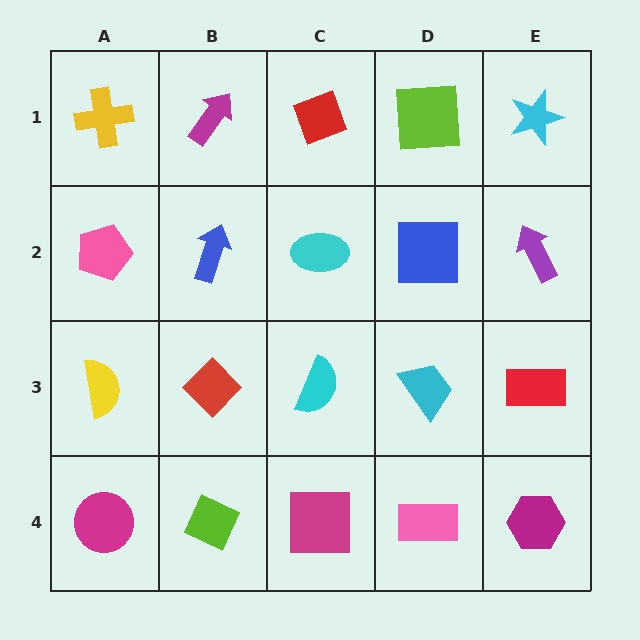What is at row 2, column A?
A pink pentagon.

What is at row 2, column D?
A blue square.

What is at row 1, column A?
A yellow cross.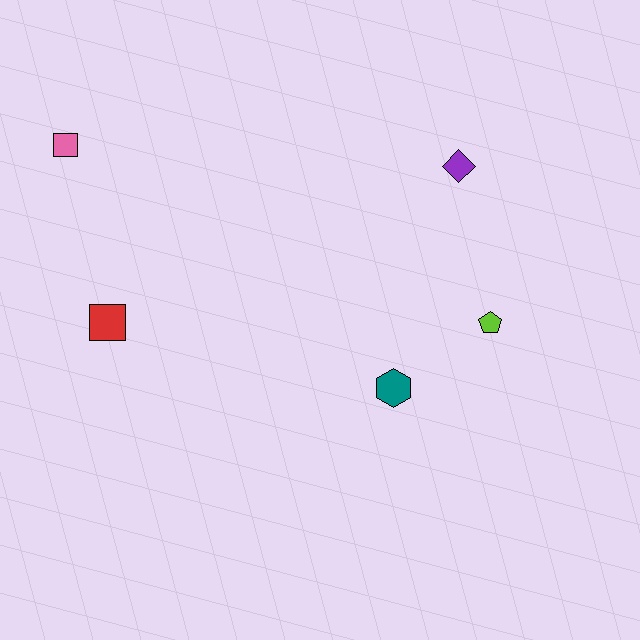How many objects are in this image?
There are 5 objects.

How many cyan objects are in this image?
There are no cyan objects.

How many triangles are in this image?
There are no triangles.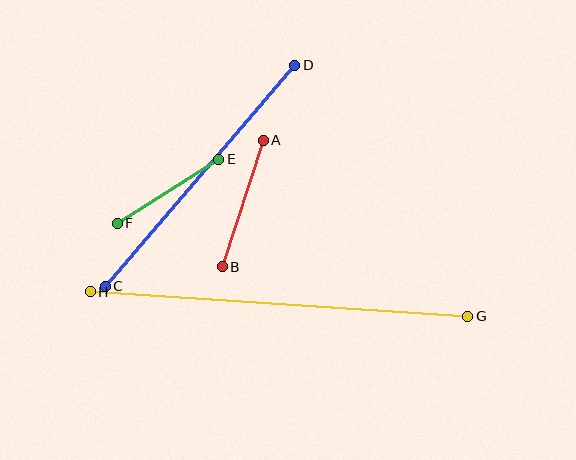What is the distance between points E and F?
The distance is approximately 120 pixels.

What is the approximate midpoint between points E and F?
The midpoint is at approximately (168, 191) pixels.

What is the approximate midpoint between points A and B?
The midpoint is at approximately (243, 203) pixels.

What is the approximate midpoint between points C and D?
The midpoint is at approximately (200, 176) pixels.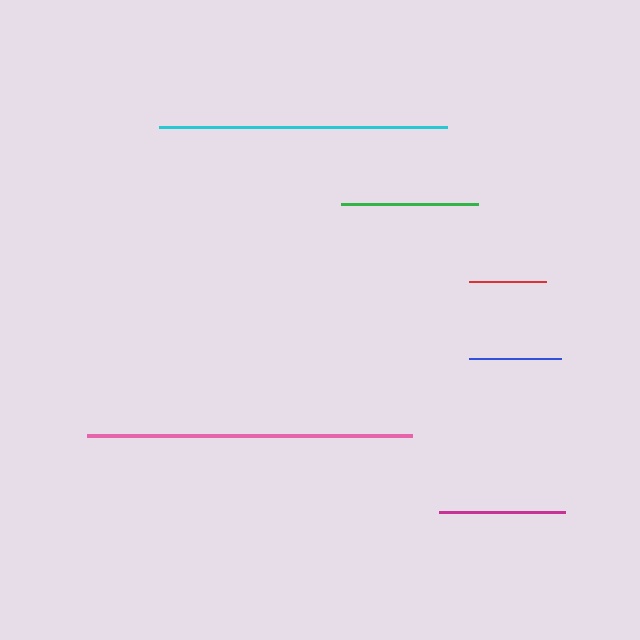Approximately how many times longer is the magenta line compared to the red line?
The magenta line is approximately 1.6 times the length of the red line.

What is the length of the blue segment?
The blue segment is approximately 92 pixels long.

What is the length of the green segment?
The green segment is approximately 137 pixels long.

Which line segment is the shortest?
The red line is the shortest at approximately 77 pixels.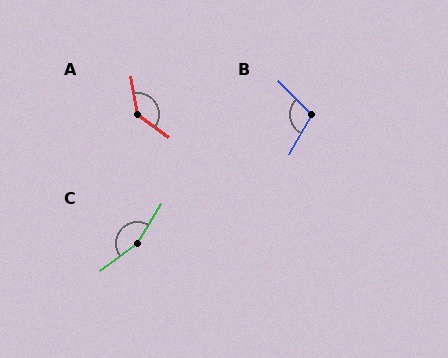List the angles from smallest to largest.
B (105°), A (136°), C (158°).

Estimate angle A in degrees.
Approximately 136 degrees.